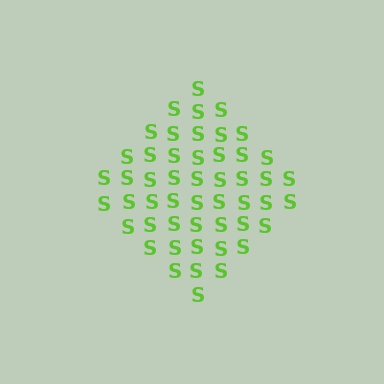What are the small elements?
The small elements are letter S's.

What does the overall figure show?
The overall figure shows a diamond.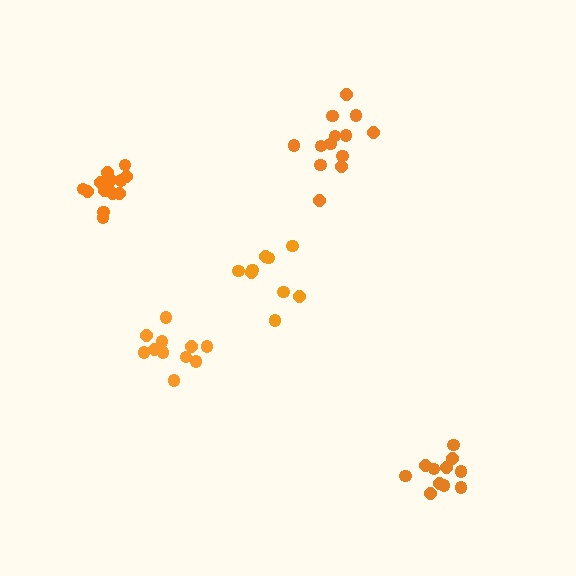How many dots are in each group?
Group 1: 9 dots, Group 2: 11 dots, Group 3: 11 dots, Group 4: 13 dots, Group 5: 15 dots (59 total).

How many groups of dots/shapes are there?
There are 5 groups.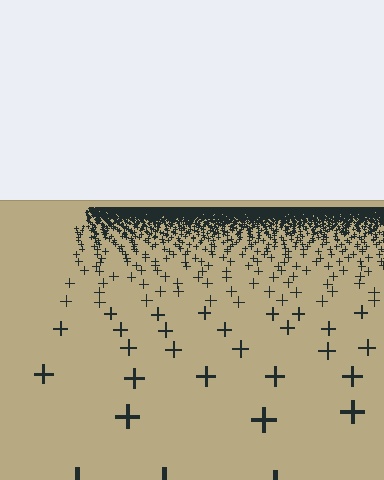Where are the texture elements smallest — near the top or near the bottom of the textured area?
Near the top.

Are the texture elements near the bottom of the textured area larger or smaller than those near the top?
Larger. Near the bottom, elements are closer to the viewer and appear at a bigger on-screen size.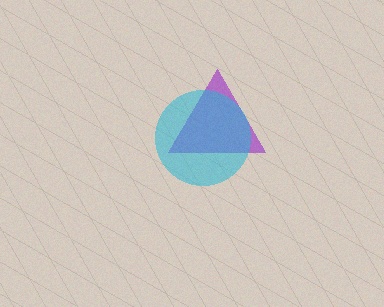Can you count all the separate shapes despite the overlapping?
Yes, there are 2 separate shapes.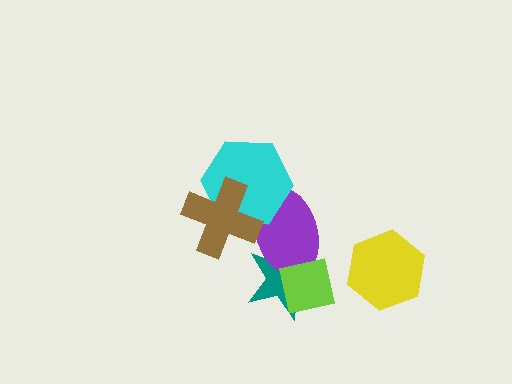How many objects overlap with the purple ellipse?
4 objects overlap with the purple ellipse.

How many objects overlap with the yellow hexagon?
0 objects overlap with the yellow hexagon.